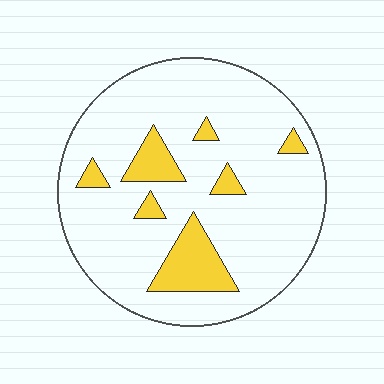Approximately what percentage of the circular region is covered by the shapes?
Approximately 15%.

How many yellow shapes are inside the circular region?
7.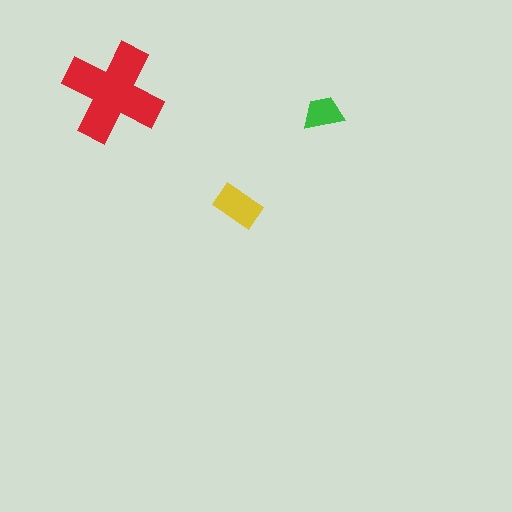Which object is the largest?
The red cross.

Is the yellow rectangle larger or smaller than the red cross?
Smaller.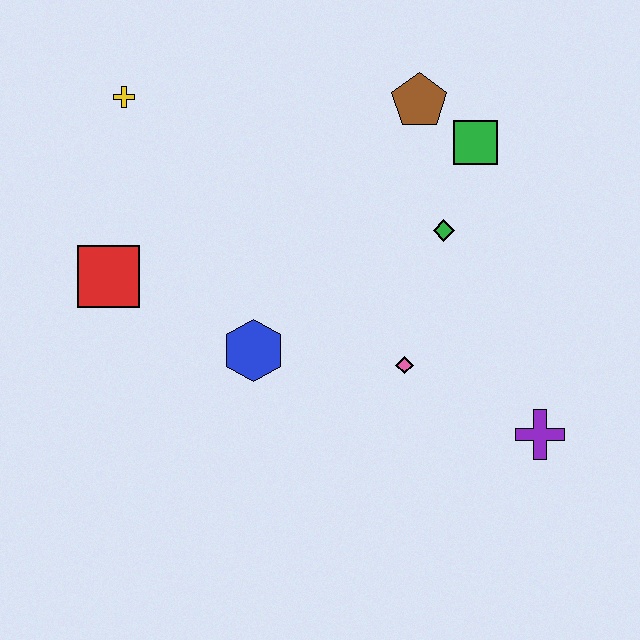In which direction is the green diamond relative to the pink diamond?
The green diamond is above the pink diamond.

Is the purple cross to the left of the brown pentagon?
No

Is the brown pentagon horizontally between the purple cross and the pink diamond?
Yes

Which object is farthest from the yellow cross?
The purple cross is farthest from the yellow cross.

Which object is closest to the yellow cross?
The red square is closest to the yellow cross.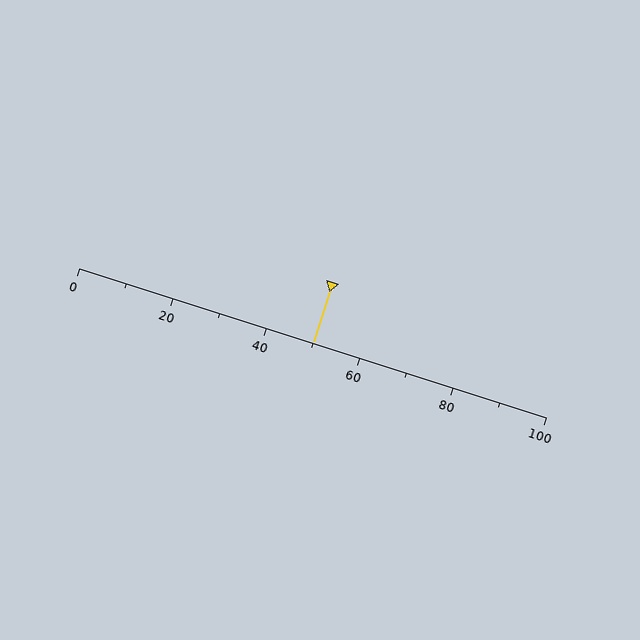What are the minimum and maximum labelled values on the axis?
The axis runs from 0 to 100.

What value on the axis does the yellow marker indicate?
The marker indicates approximately 50.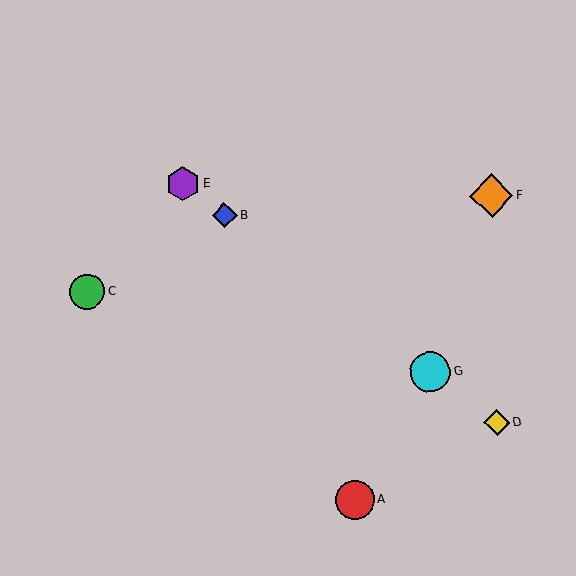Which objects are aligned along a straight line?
Objects B, D, E, G are aligned along a straight line.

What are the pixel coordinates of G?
Object G is at (430, 372).